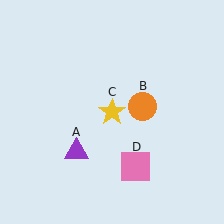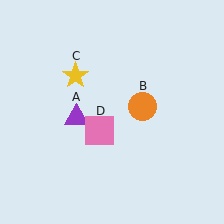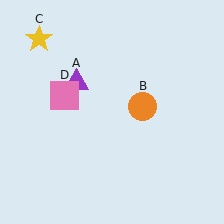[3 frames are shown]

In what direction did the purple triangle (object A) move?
The purple triangle (object A) moved up.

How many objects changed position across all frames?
3 objects changed position: purple triangle (object A), yellow star (object C), pink square (object D).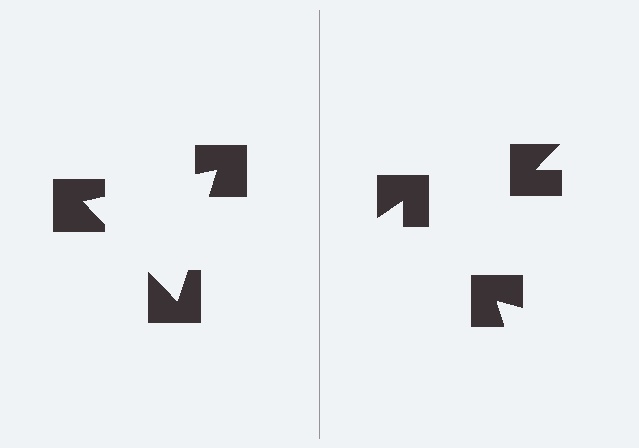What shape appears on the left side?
An illusory triangle.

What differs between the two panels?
The notched squares are positioned identically on both sides; only the wedge orientations differ. On the left they align to a triangle; on the right they are misaligned.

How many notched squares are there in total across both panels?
6 — 3 on each side.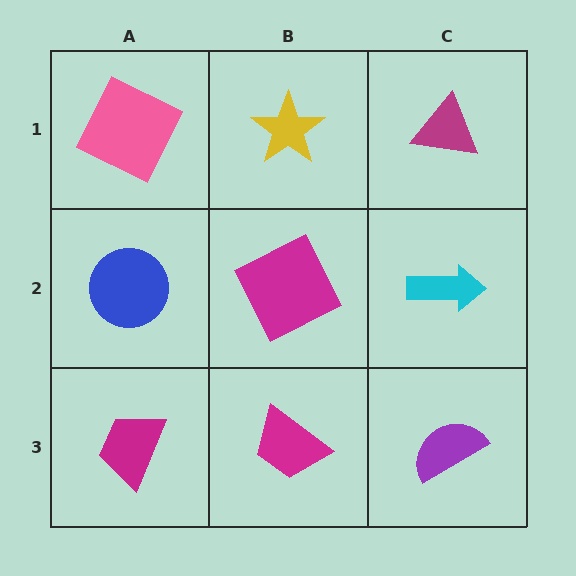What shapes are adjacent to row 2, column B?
A yellow star (row 1, column B), a magenta trapezoid (row 3, column B), a blue circle (row 2, column A), a cyan arrow (row 2, column C).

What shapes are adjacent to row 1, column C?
A cyan arrow (row 2, column C), a yellow star (row 1, column B).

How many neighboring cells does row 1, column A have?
2.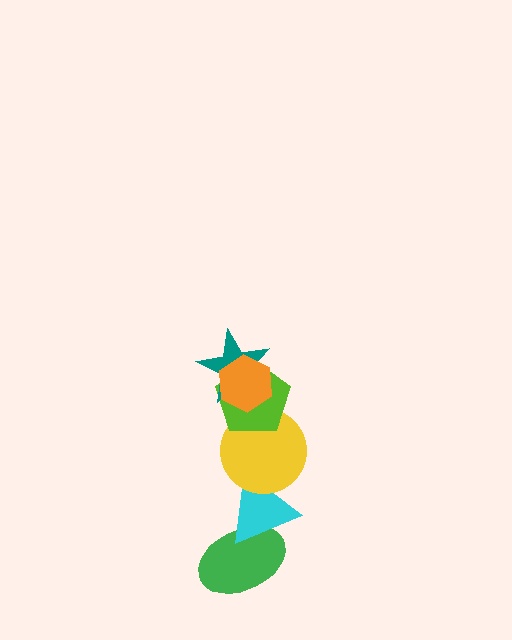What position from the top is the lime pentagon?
The lime pentagon is 3rd from the top.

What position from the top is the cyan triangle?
The cyan triangle is 5th from the top.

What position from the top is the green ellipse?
The green ellipse is 6th from the top.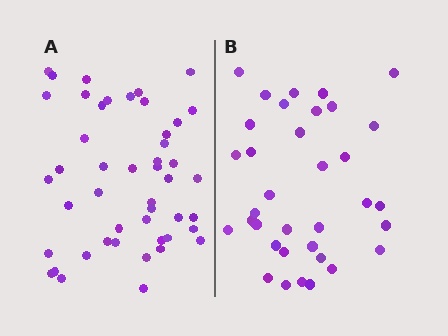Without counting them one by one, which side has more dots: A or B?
Region A (the left region) has more dots.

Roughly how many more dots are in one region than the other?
Region A has roughly 12 or so more dots than region B.